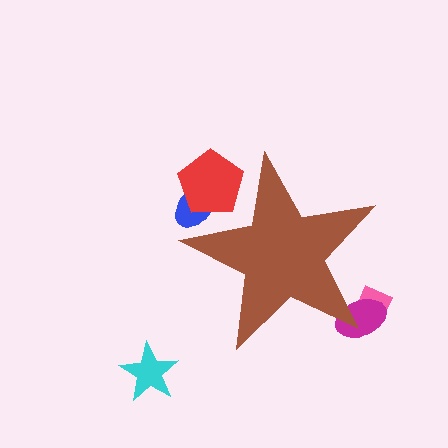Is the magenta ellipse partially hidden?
Yes, the magenta ellipse is partially hidden behind the brown star.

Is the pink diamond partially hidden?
Yes, the pink diamond is partially hidden behind the brown star.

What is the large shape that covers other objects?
A brown star.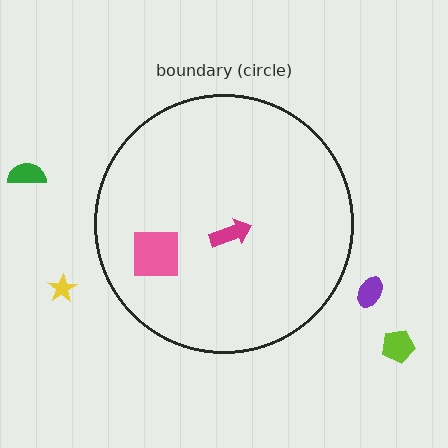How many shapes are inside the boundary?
2 inside, 4 outside.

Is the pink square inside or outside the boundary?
Inside.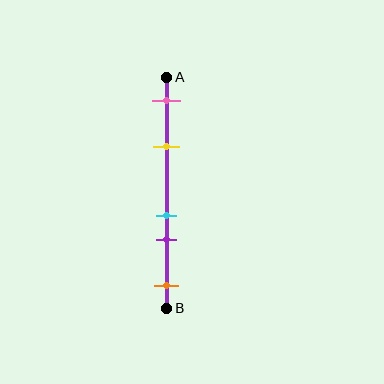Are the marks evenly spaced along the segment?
No, the marks are not evenly spaced.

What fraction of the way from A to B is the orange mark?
The orange mark is approximately 90% (0.9) of the way from A to B.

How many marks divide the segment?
There are 5 marks dividing the segment.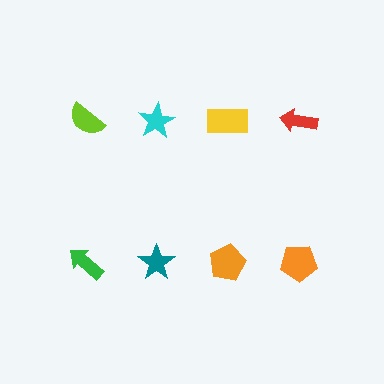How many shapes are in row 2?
4 shapes.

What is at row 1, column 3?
A yellow rectangle.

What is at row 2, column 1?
A green arrow.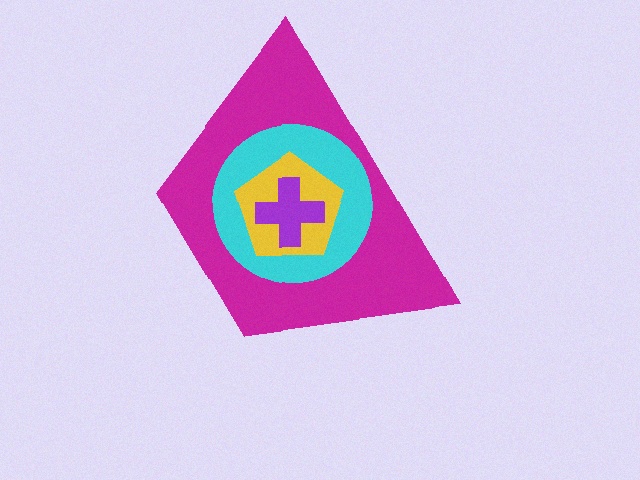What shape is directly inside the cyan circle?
The yellow pentagon.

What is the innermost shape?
The purple cross.